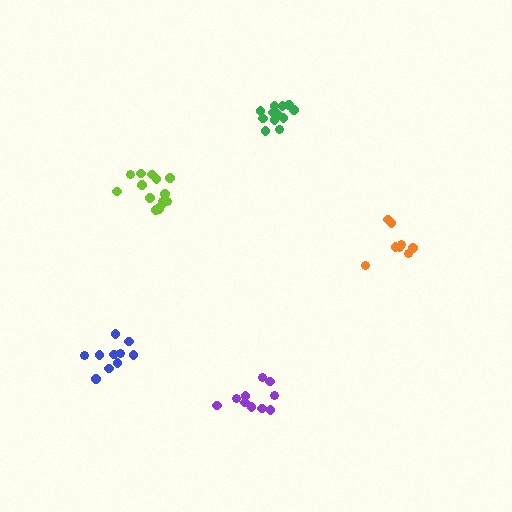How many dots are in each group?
Group 1: 10 dots, Group 2: 8 dots, Group 3: 12 dots, Group 4: 14 dots, Group 5: 10 dots (54 total).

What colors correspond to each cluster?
The clusters are colored: purple, orange, green, lime, blue.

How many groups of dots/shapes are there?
There are 5 groups.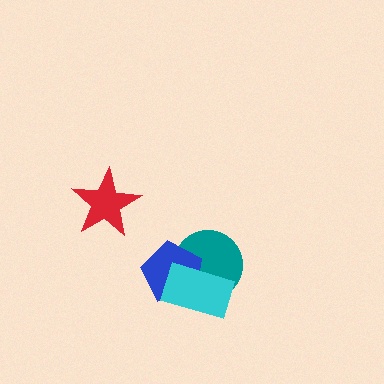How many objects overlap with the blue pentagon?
2 objects overlap with the blue pentagon.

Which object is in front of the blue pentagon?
The cyan rectangle is in front of the blue pentagon.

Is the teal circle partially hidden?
Yes, it is partially covered by another shape.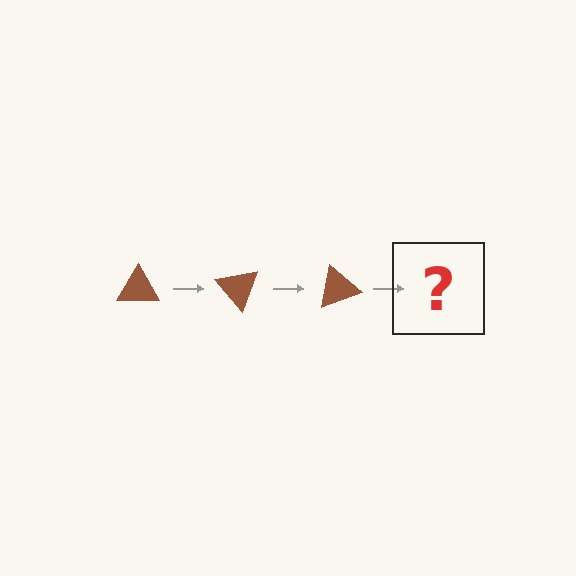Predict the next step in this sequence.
The next step is a brown triangle rotated 150 degrees.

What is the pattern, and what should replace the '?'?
The pattern is that the triangle rotates 50 degrees each step. The '?' should be a brown triangle rotated 150 degrees.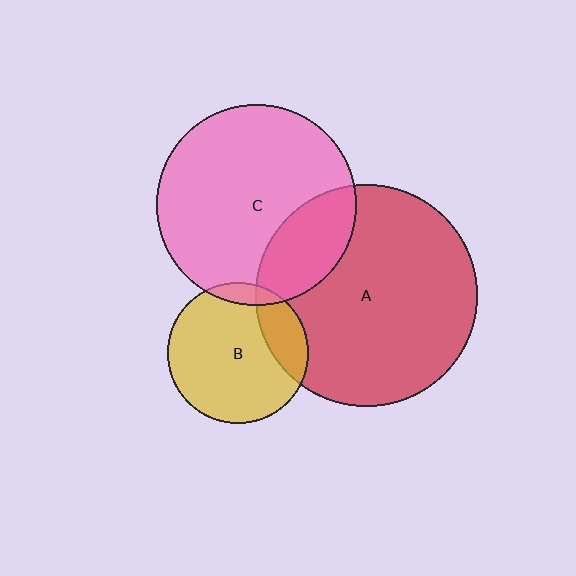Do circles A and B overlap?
Yes.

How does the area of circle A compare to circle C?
Approximately 1.2 times.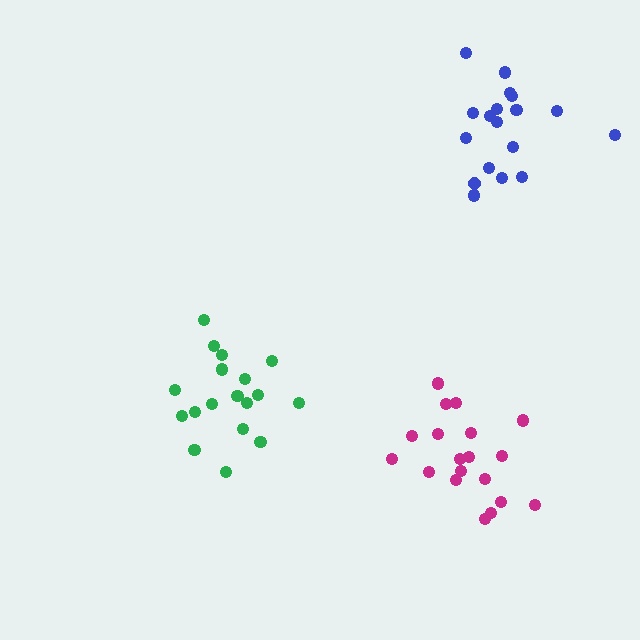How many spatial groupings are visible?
There are 3 spatial groupings.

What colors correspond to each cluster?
The clusters are colored: magenta, blue, green.